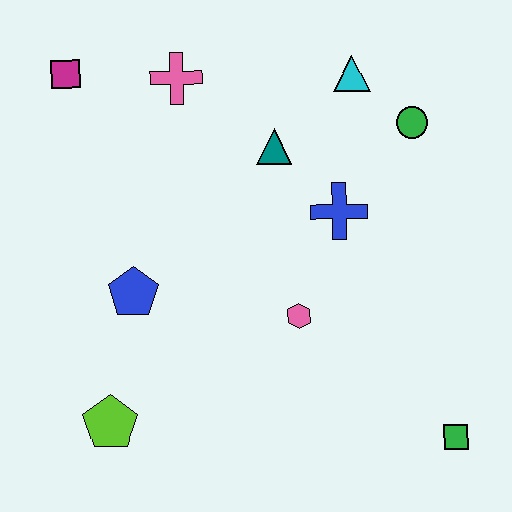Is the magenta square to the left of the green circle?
Yes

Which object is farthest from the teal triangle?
The green square is farthest from the teal triangle.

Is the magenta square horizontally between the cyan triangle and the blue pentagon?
No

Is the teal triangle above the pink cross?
No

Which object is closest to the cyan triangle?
The green circle is closest to the cyan triangle.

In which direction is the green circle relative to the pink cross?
The green circle is to the right of the pink cross.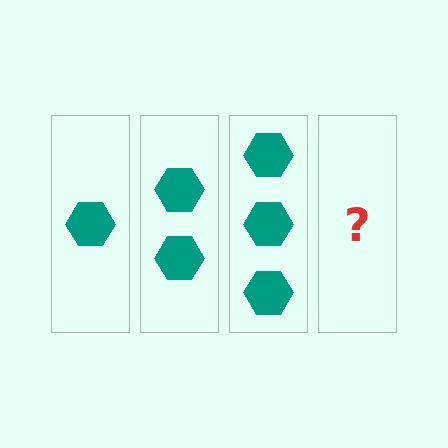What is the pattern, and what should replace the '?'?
The pattern is that each step adds one more hexagon. The '?' should be 4 hexagons.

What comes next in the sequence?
The next element should be 4 hexagons.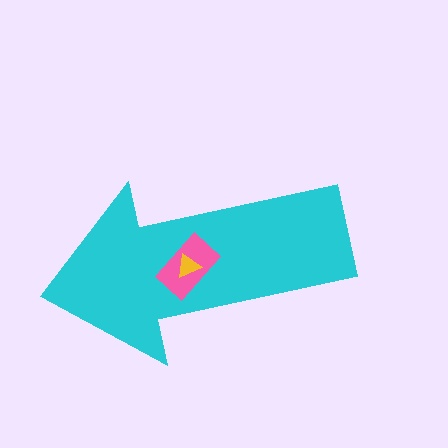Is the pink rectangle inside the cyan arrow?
Yes.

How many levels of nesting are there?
3.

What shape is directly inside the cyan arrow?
The pink rectangle.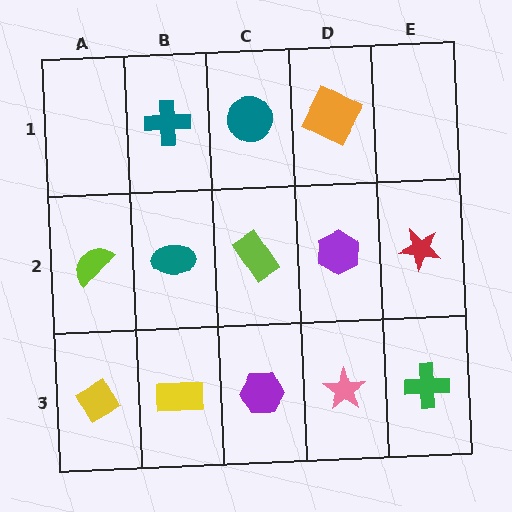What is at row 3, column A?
A yellow diamond.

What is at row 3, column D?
A pink star.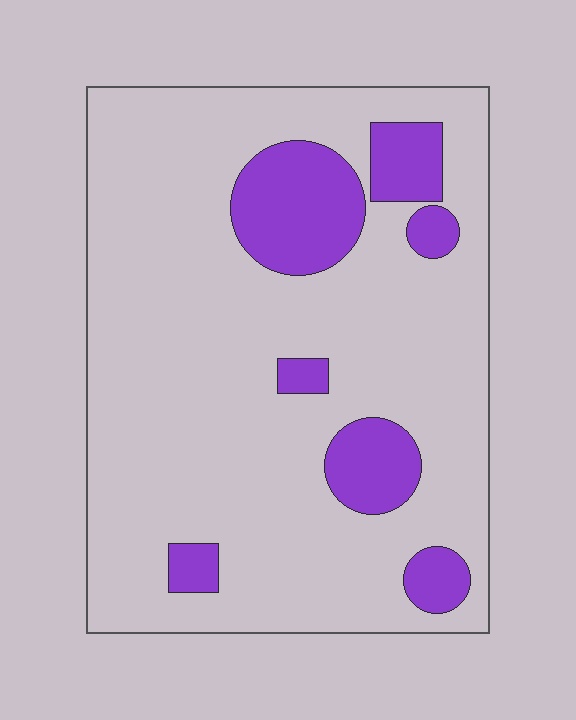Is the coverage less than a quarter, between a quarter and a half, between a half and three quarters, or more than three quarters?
Less than a quarter.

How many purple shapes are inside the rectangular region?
7.